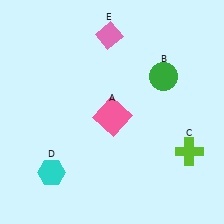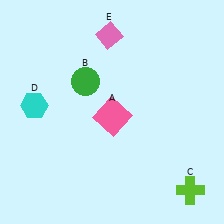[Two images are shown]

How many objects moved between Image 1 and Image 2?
3 objects moved between the two images.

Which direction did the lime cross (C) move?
The lime cross (C) moved down.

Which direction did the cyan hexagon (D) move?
The cyan hexagon (D) moved up.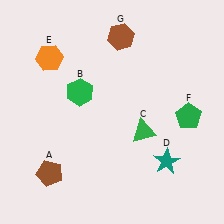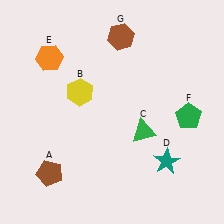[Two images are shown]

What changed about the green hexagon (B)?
In Image 1, B is green. In Image 2, it changed to yellow.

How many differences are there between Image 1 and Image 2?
There is 1 difference between the two images.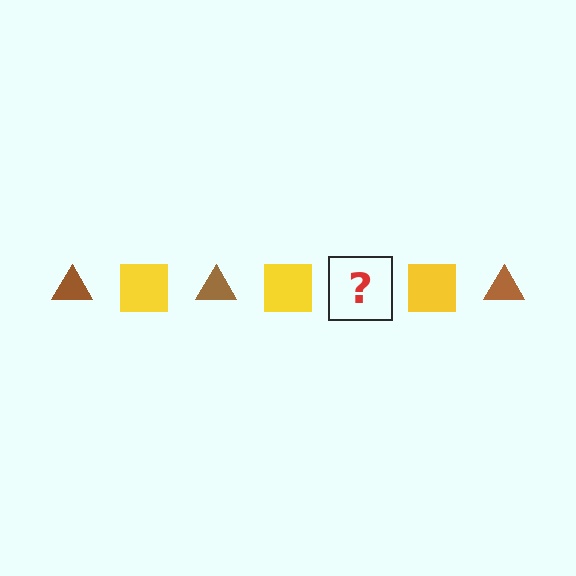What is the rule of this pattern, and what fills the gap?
The rule is that the pattern alternates between brown triangle and yellow square. The gap should be filled with a brown triangle.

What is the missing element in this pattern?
The missing element is a brown triangle.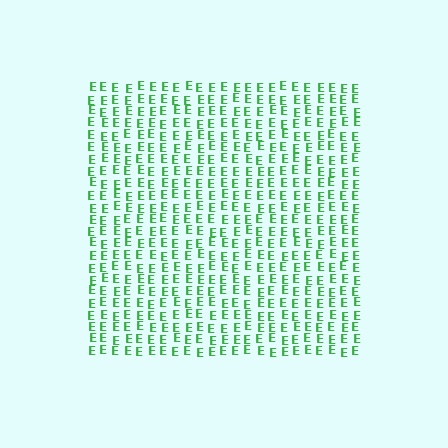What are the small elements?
The small elements are letter E's.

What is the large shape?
The large shape is a square.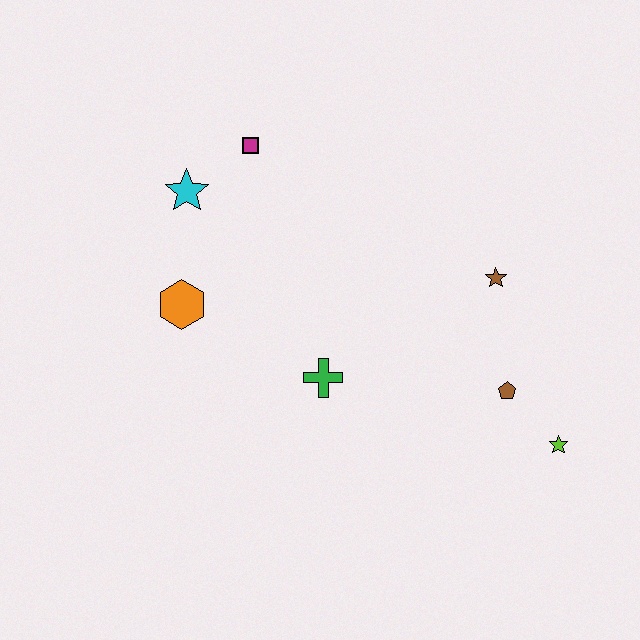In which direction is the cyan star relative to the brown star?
The cyan star is to the left of the brown star.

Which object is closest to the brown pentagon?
The lime star is closest to the brown pentagon.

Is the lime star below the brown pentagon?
Yes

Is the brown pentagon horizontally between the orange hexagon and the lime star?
Yes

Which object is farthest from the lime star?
The cyan star is farthest from the lime star.